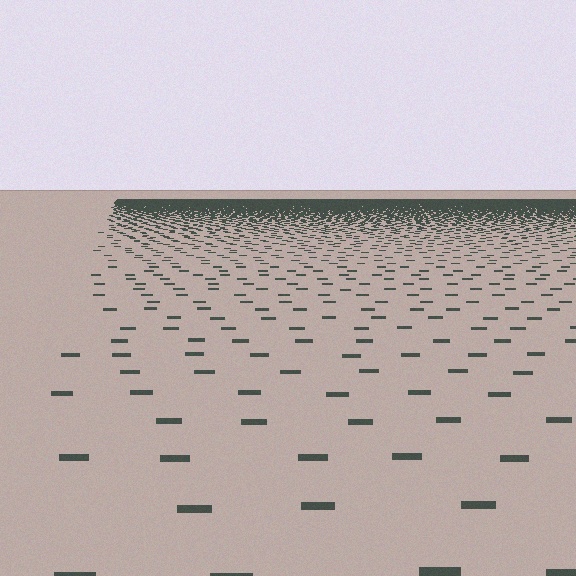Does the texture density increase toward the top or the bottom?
Density increases toward the top.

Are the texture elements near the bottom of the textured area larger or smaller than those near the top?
Larger. Near the bottom, elements are closer to the viewer and appear at a bigger on-screen size.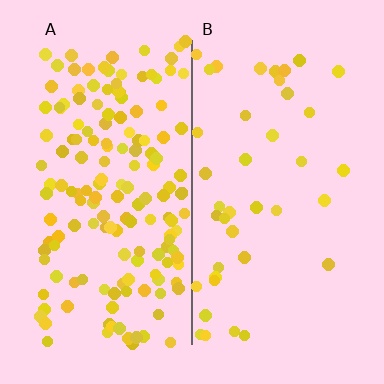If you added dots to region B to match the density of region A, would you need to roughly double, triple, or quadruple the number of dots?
Approximately quadruple.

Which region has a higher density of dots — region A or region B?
A (the left).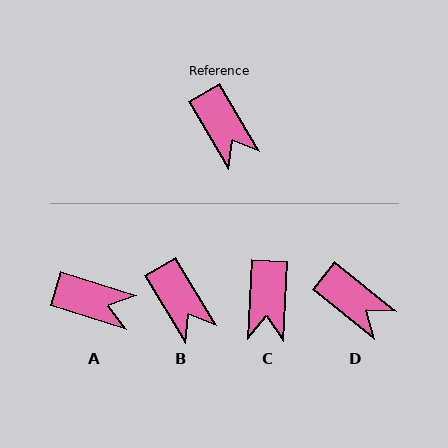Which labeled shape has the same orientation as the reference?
B.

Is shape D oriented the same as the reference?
No, it is off by about 21 degrees.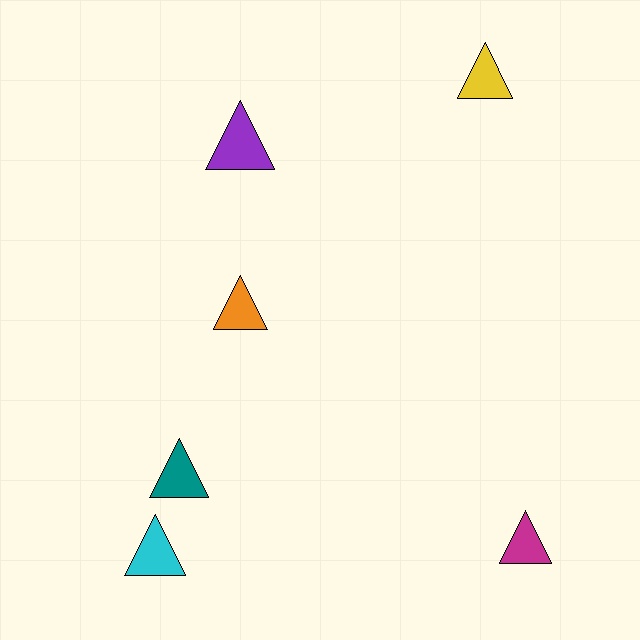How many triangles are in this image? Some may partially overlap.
There are 6 triangles.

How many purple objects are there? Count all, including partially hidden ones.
There is 1 purple object.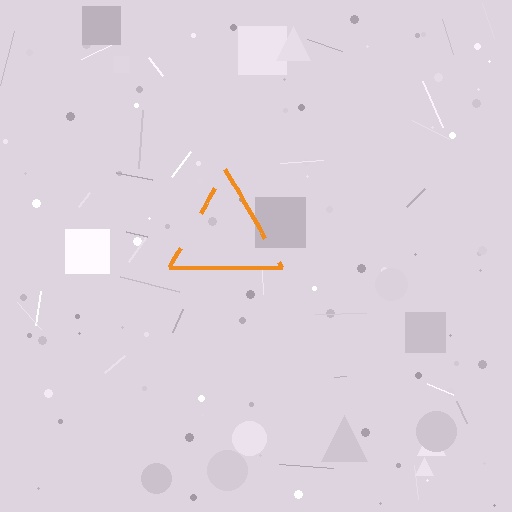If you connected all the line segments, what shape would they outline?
They would outline a triangle.